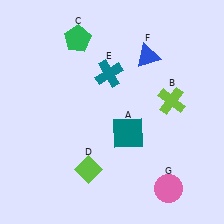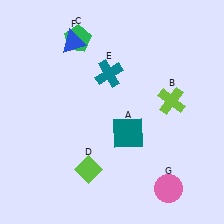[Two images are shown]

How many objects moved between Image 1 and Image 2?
1 object moved between the two images.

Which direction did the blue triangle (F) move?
The blue triangle (F) moved left.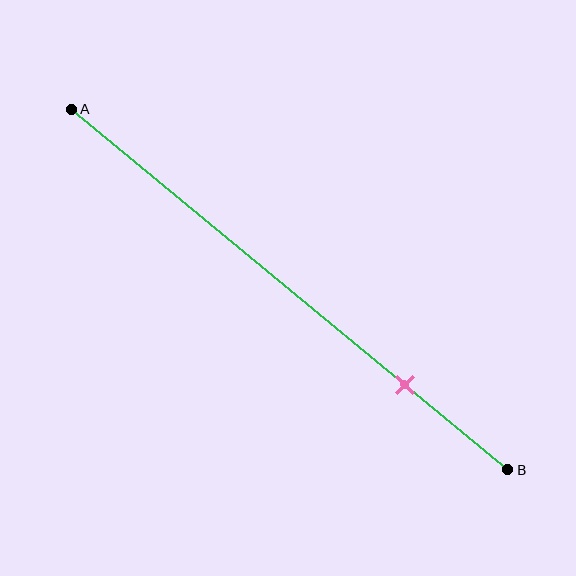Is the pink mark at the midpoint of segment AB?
No, the mark is at about 75% from A, not at the 50% midpoint.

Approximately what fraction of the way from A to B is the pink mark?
The pink mark is approximately 75% of the way from A to B.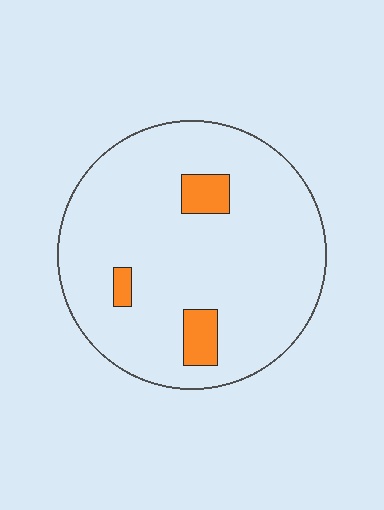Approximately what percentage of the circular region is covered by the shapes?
Approximately 10%.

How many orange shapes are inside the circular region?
3.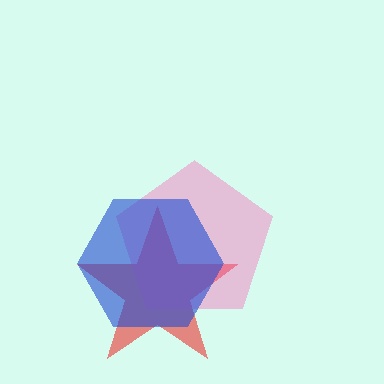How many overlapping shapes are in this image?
There are 3 overlapping shapes in the image.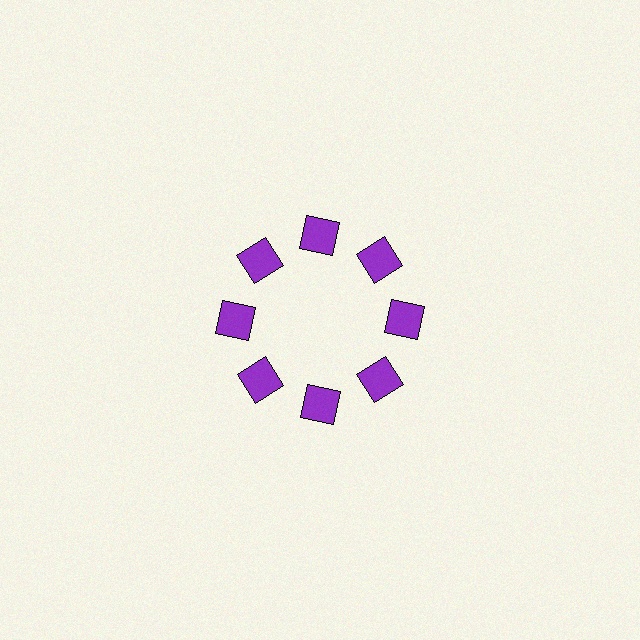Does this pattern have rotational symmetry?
Yes, this pattern has 8-fold rotational symmetry. It looks the same after rotating 45 degrees around the center.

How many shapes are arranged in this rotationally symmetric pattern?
There are 8 shapes, arranged in 8 groups of 1.